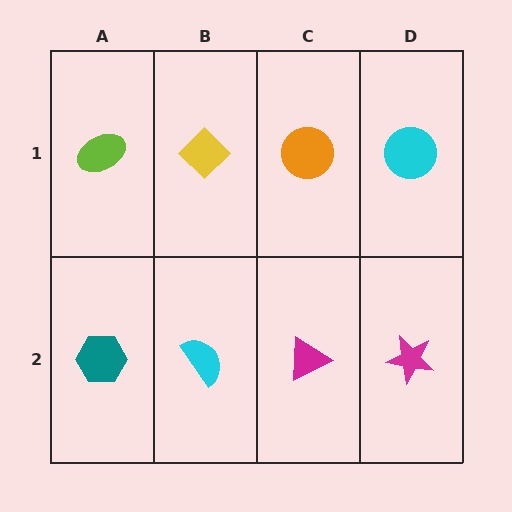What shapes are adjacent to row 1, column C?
A magenta triangle (row 2, column C), a yellow diamond (row 1, column B), a cyan circle (row 1, column D).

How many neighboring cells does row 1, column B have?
3.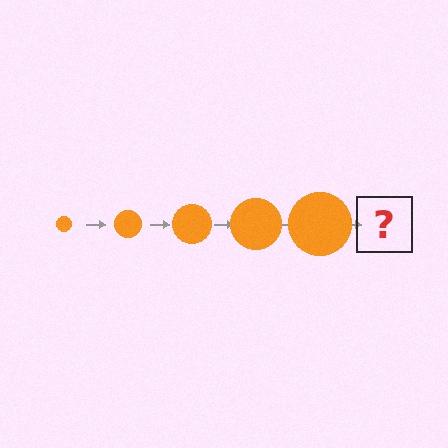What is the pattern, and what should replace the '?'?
The pattern is that the circle gets progressively larger each step. The '?' should be an orange circle, larger than the previous one.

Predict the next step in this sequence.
The next step is an orange circle, larger than the previous one.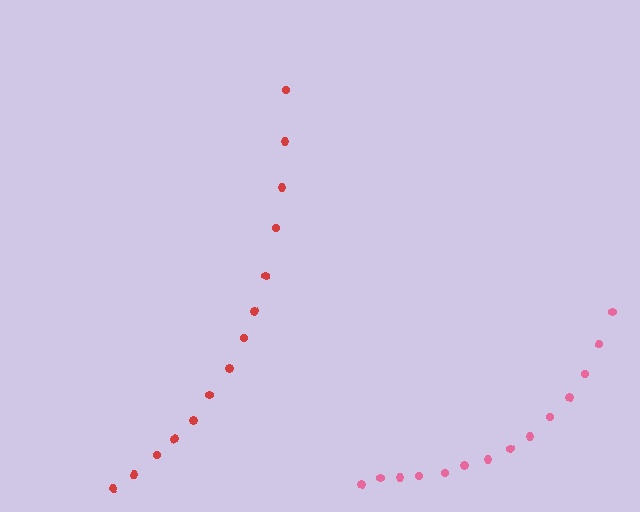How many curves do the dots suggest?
There are 2 distinct paths.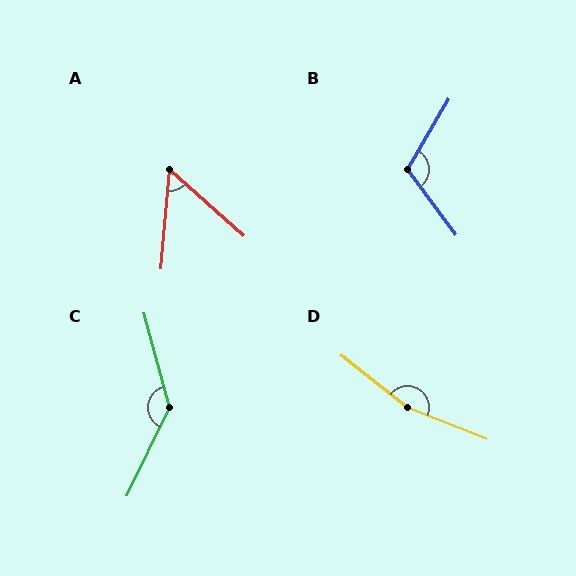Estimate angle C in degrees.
Approximately 139 degrees.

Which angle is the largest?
D, at approximately 164 degrees.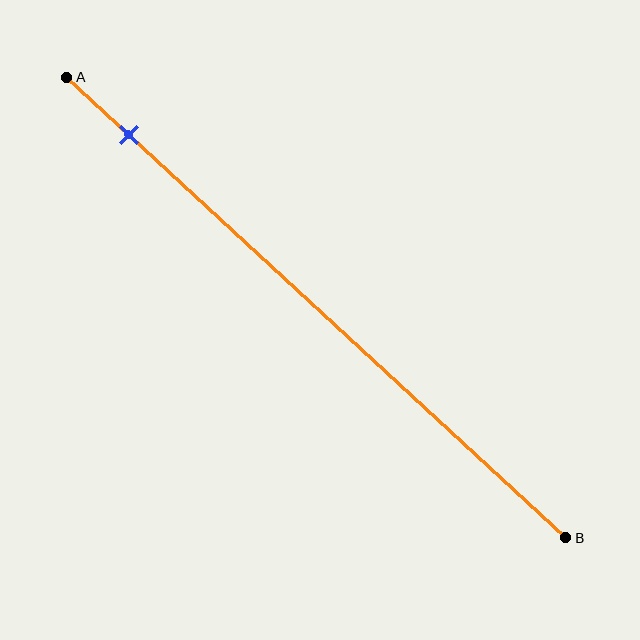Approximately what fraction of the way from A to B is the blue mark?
The blue mark is approximately 10% of the way from A to B.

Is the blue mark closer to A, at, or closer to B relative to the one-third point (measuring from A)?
The blue mark is closer to point A than the one-third point of segment AB.